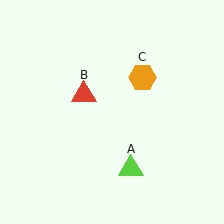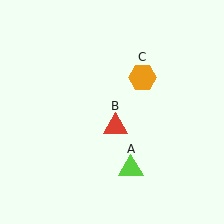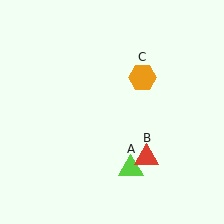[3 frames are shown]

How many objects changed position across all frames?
1 object changed position: red triangle (object B).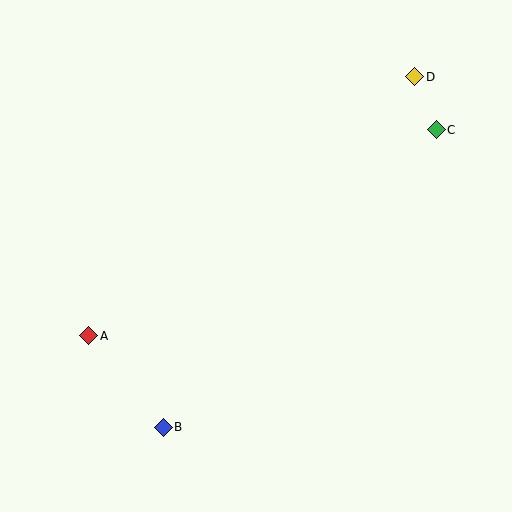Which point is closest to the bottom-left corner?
Point B is closest to the bottom-left corner.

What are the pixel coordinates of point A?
Point A is at (89, 336).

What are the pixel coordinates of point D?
Point D is at (415, 77).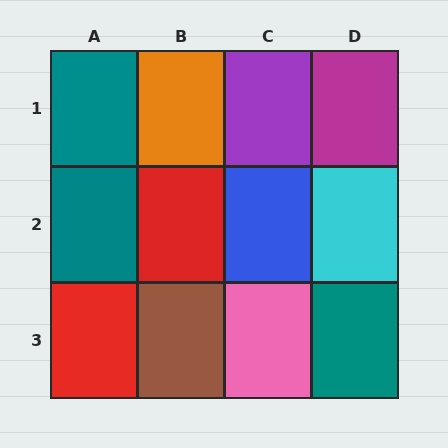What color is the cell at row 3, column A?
Red.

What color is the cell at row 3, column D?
Teal.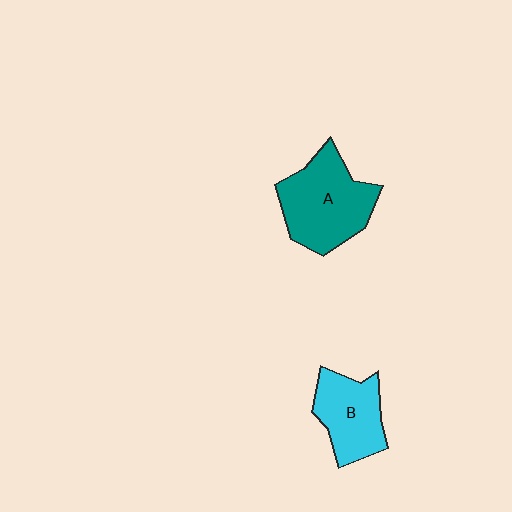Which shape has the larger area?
Shape A (teal).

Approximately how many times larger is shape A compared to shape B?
Approximately 1.4 times.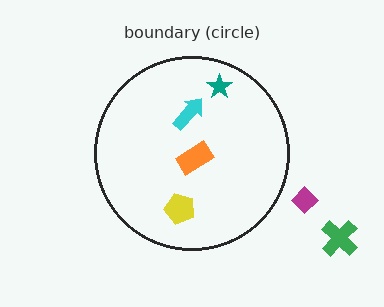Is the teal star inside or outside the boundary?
Inside.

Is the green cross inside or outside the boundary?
Outside.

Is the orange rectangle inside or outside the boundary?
Inside.